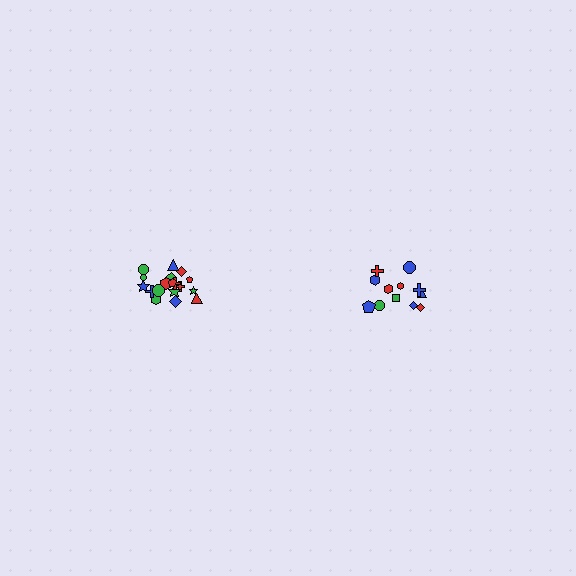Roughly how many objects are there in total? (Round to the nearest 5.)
Roughly 30 objects in total.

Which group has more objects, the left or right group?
The left group.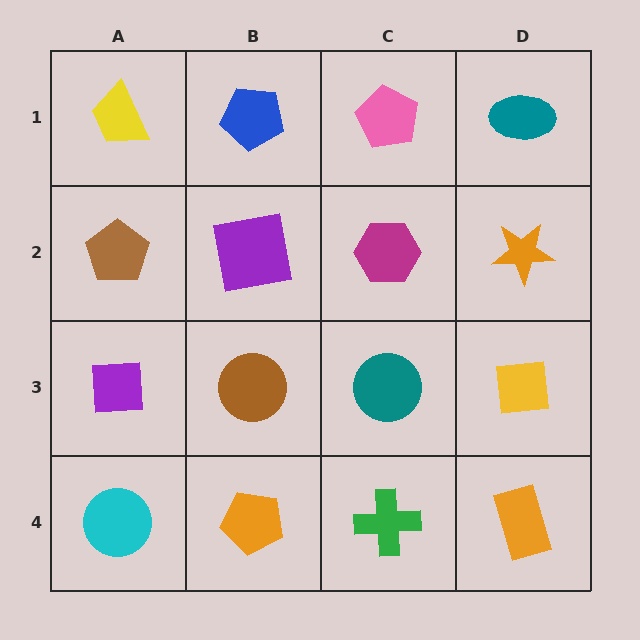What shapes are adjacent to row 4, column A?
A purple square (row 3, column A), an orange pentagon (row 4, column B).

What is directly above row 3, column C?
A magenta hexagon.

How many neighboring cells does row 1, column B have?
3.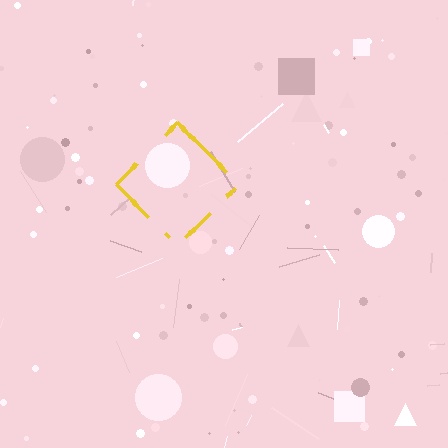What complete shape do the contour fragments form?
The contour fragments form a diamond.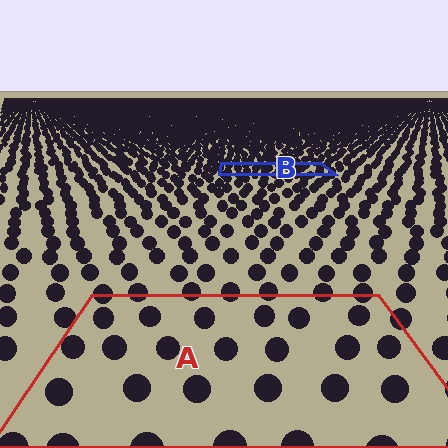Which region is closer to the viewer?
Region A is closer. The texture elements there are larger and more spread out.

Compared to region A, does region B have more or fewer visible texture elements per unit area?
Region B has more texture elements per unit area — they are packed more densely because it is farther away.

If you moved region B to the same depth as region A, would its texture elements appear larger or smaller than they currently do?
They would appear larger. At a closer depth, the same texture elements are projected at a bigger on-screen size.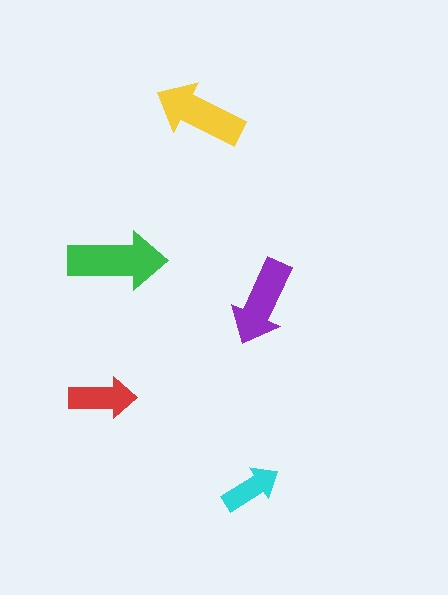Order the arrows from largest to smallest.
the green one, the yellow one, the purple one, the red one, the cyan one.